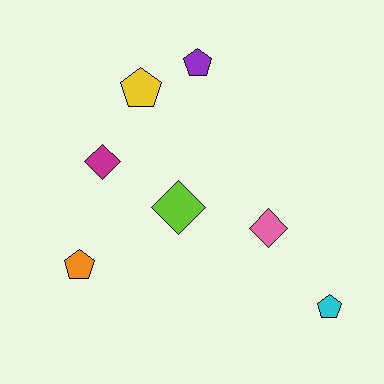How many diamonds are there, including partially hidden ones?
There are 3 diamonds.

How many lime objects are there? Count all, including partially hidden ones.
There is 1 lime object.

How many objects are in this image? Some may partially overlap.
There are 7 objects.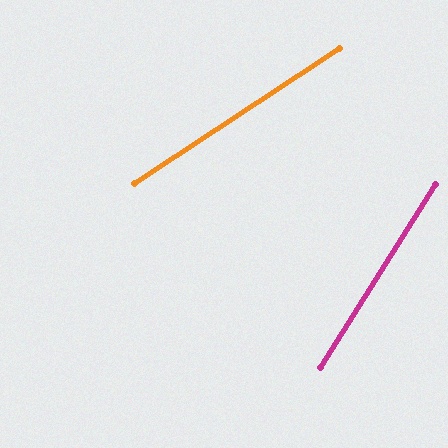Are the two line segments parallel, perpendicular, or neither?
Neither parallel nor perpendicular — they differ by about 24°.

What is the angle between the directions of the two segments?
Approximately 24 degrees.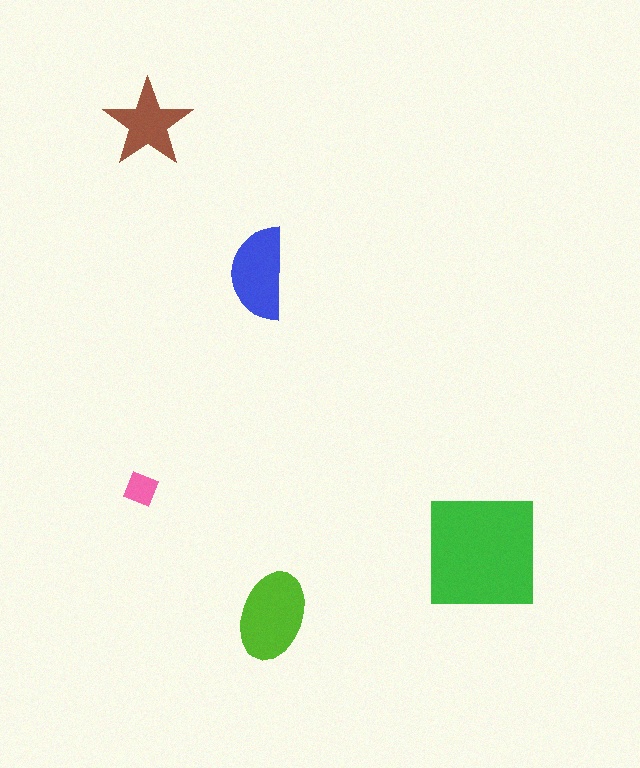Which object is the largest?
The green square.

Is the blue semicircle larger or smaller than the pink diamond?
Larger.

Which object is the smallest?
The pink diamond.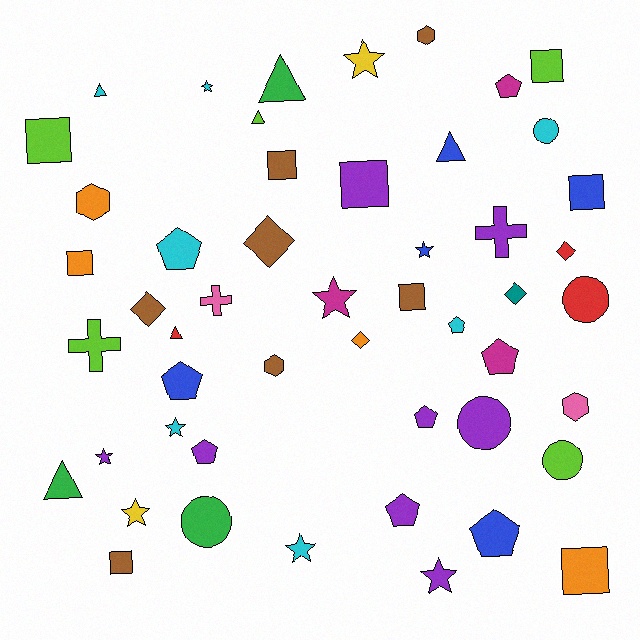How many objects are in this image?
There are 50 objects.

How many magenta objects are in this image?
There are 3 magenta objects.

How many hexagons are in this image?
There are 4 hexagons.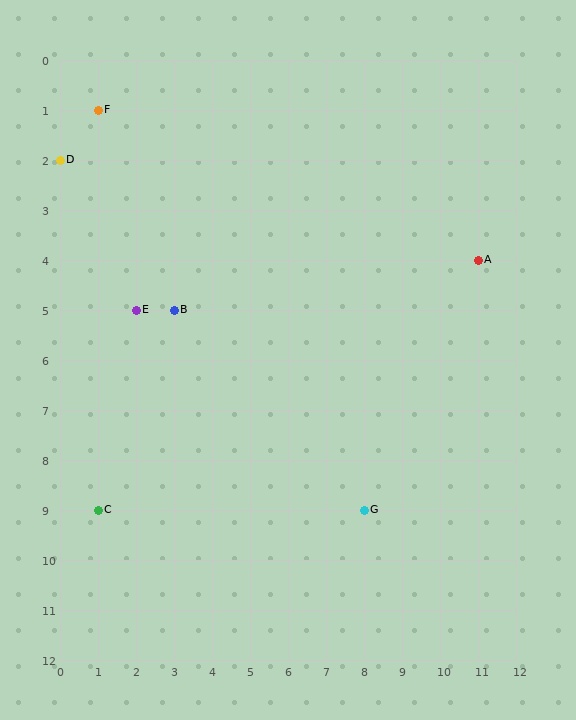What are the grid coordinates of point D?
Point D is at grid coordinates (0, 2).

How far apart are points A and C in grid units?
Points A and C are 10 columns and 5 rows apart (about 11.2 grid units diagonally).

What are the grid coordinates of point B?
Point B is at grid coordinates (3, 5).